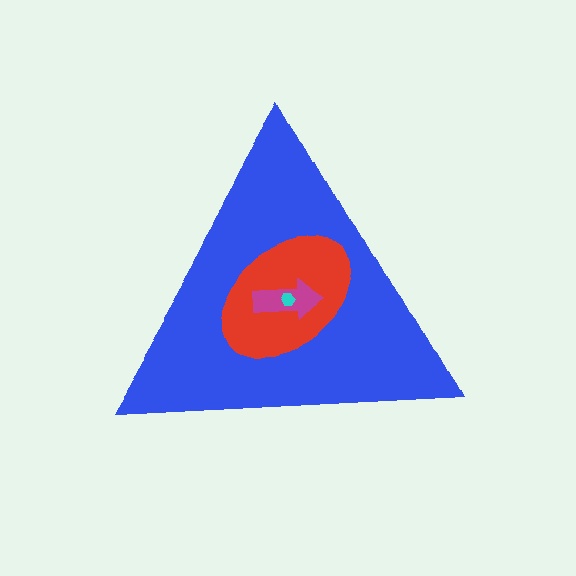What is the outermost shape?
The blue triangle.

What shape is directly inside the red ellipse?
The magenta arrow.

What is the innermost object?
The cyan hexagon.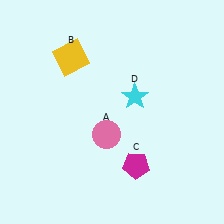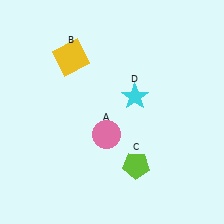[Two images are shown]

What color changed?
The pentagon (C) changed from magenta in Image 1 to lime in Image 2.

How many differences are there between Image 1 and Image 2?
There is 1 difference between the two images.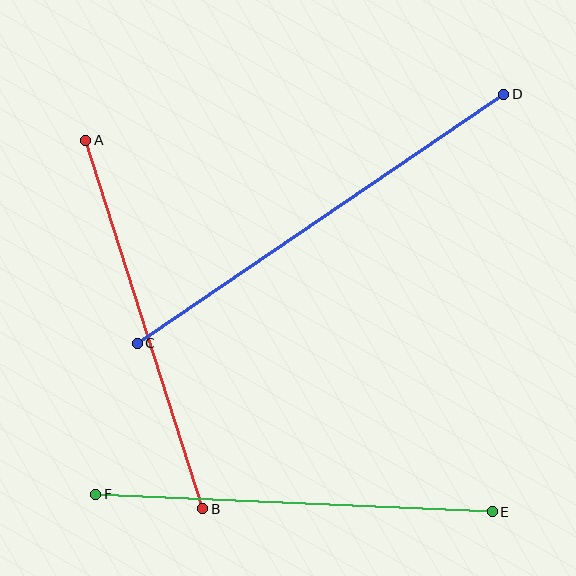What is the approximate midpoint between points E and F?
The midpoint is at approximately (294, 503) pixels.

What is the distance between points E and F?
The distance is approximately 397 pixels.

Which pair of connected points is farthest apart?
Points C and D are farthest apart.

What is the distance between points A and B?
The distance is approximately 387 pixels.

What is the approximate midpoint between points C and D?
The midpoint is at approximately (320, 219) pixels.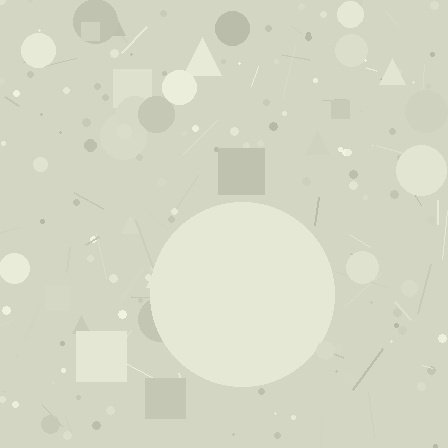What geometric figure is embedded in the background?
A circle is embedded in the background.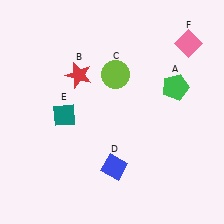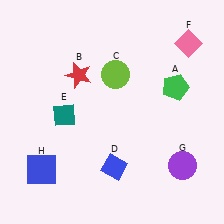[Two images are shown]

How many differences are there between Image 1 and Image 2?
There are 2 differences between the two images.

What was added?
A purple circle (G), a blue square (H) were added in Image 2.